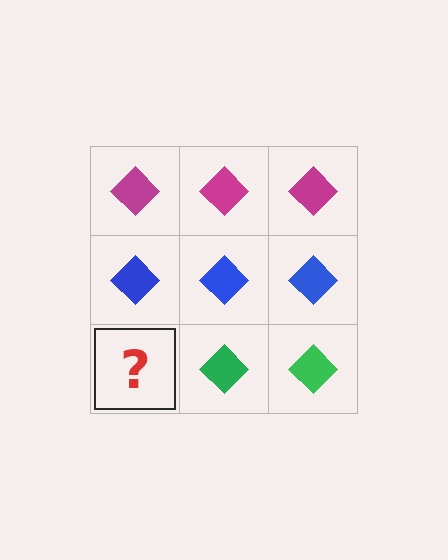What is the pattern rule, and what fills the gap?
The rule is that each row has a consistent color. The gap should be filled with a green diamond.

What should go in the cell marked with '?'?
The missing cell should contain a green diamond.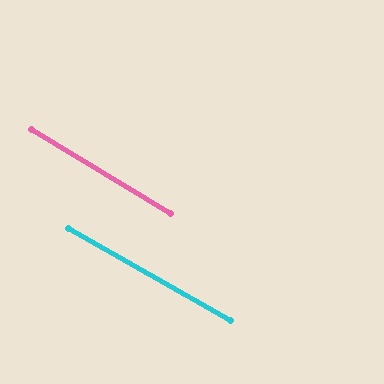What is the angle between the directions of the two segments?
Approximately 2 degrees.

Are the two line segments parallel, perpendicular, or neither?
Parallel — their directions differ by only 1.7°.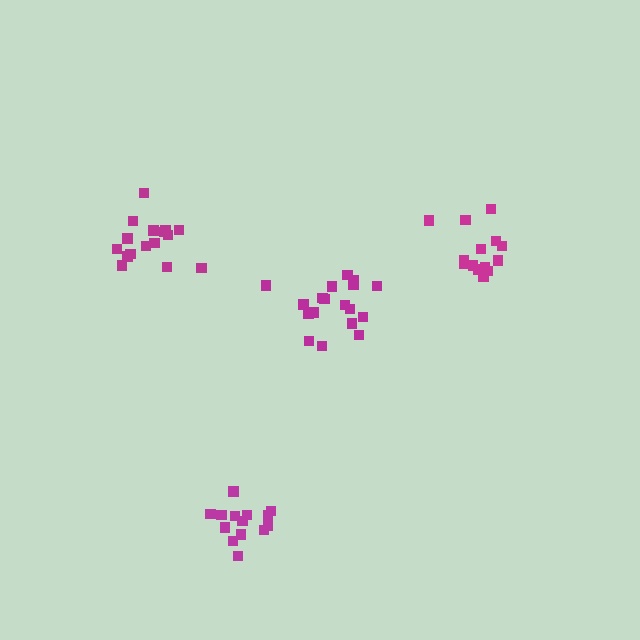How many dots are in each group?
Group 1: 14 dots, Group 2: 18 dots, Group 3: 14 dots, Group 4: 16 dots (62 total).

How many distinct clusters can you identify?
There are 4 distinct clusters.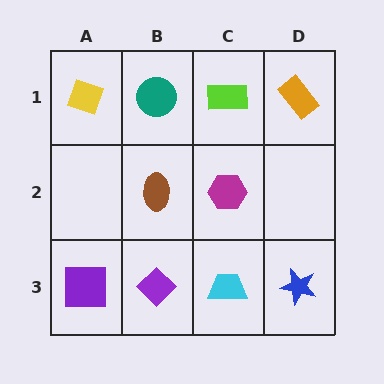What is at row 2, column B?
A brown ellipse.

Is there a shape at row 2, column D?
No, that cell is empty.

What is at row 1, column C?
A lime rectangle.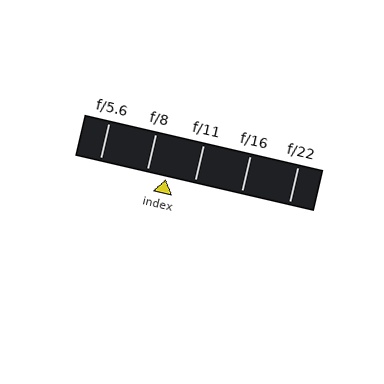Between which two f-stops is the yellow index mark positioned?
The index mark is between f/8 and f/11.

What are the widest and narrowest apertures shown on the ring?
The widest aperture shown is f/5.6 and the narrowest is f/22.